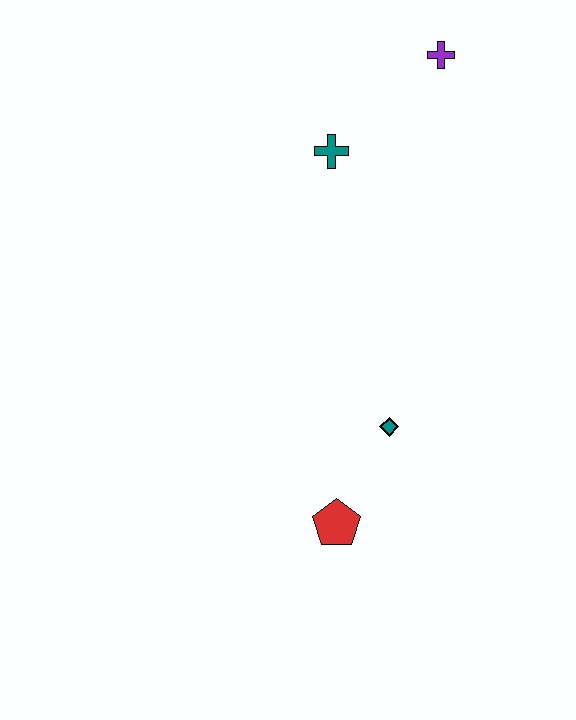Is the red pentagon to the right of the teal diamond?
No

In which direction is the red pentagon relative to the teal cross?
The red pentagon is below the teal cross.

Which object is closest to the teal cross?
The purple cross is closest to the teal cross.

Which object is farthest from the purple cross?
The red pentagon is farthest from the purple cross.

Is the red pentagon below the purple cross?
Yes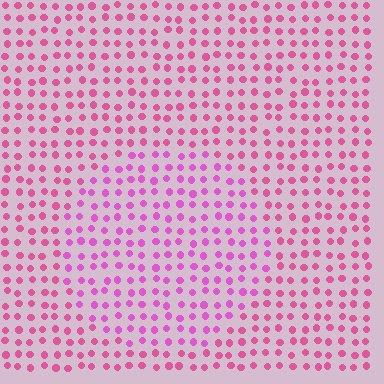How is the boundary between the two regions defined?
The boundary is defined purely by a slight shift in hue (about 23 degrees). Spacing, size, and orientation are identical on both sides.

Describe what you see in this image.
The image is filled with small pink elements in a uniform arrangement. A circle-shaped region is visible where the elements are tinted to a slightly different hue, forming a subtle color boundary.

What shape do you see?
I see a circle.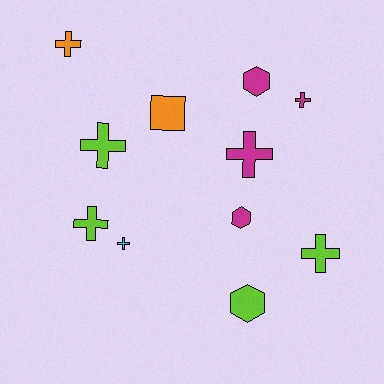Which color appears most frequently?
Magenta, with 4 objects.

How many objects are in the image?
There are 11 objects.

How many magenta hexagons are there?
There are 2 magenta hexagons.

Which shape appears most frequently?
Cross, with 7 objects.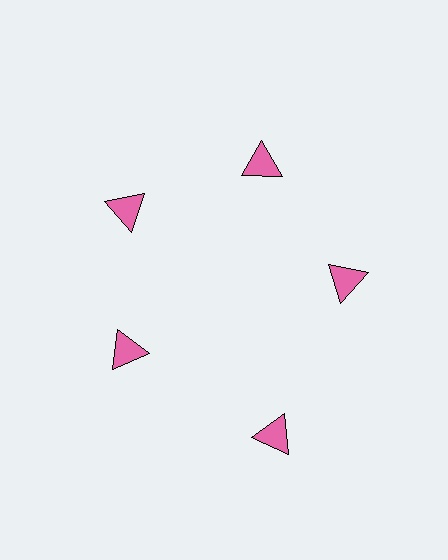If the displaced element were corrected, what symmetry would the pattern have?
It would have 5-fold rotational symmetry — the pattern would map onto itself every 72 degrees.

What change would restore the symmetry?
The symmetry would be restored by moving it inward, back onto the ring so that all 5 triangles sit at equal angles and equal distance from the center.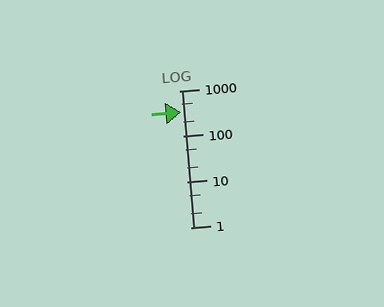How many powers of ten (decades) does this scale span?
The scale spans 3 decades, from 1 to 1000.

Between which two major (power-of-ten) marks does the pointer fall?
The pointer is between 100 and 1000.